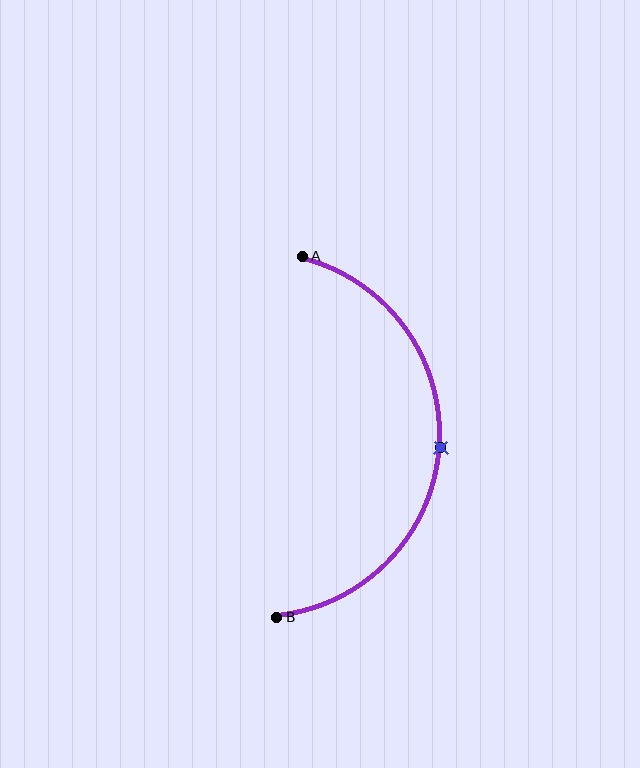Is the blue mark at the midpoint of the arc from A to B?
Yes. The blue mark lies on the arc at equal arc-length from both A and B — it is the arc midpoint.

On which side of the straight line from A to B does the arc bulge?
The arc bulges to the right of the straight line connecting A and B.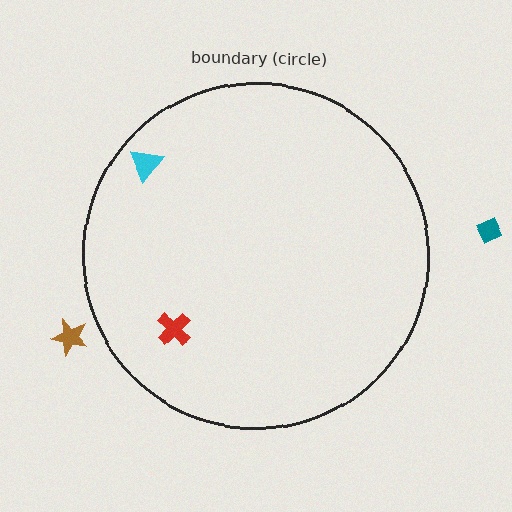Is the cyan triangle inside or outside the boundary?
Inside.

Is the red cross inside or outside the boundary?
Inside.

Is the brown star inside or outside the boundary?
Outside.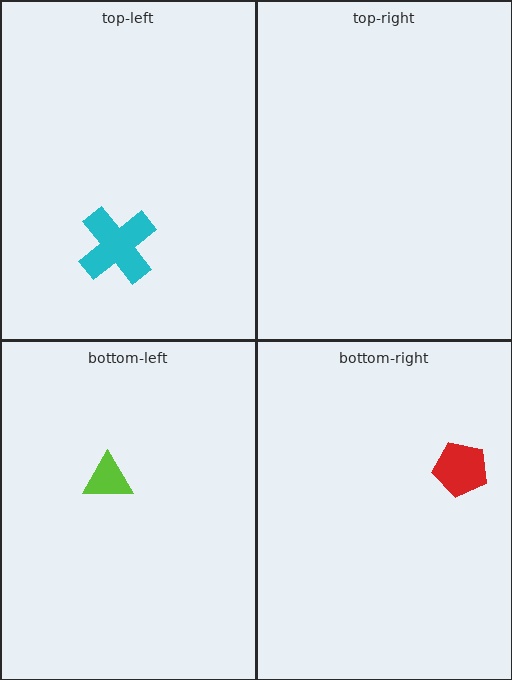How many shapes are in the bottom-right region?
1.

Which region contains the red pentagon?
The bottom-right region.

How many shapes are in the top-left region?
1.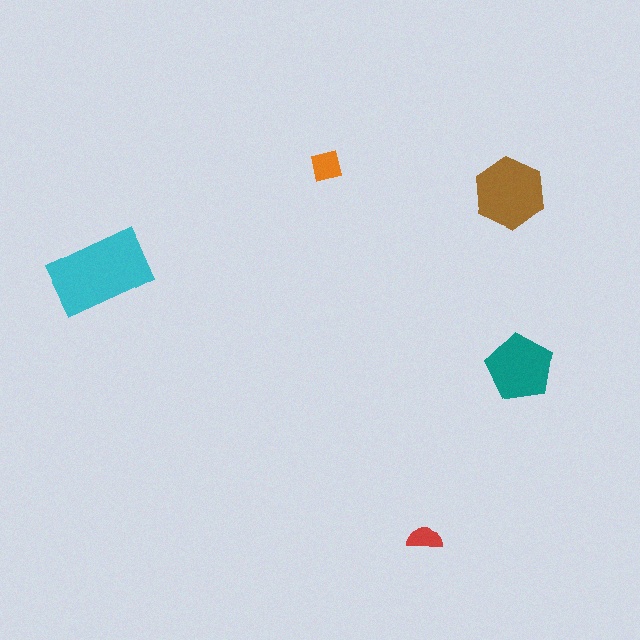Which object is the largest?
The cyan rectangle.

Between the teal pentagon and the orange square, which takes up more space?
The teal pentagon.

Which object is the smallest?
The red semicircle.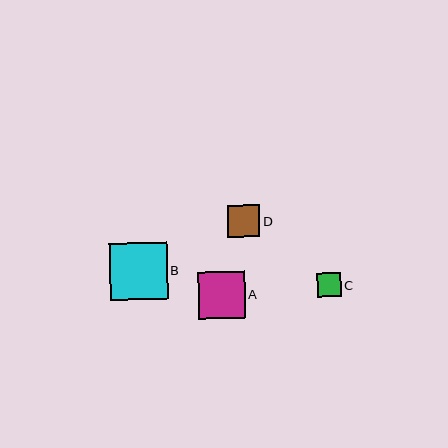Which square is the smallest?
Square C is the smallest with a size of approximately 23 pixels.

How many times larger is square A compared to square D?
Square A is approximately 1.5 times the size of square D.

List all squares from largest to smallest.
From largest to smallest: B, A, D, C.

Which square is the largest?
Square B is the largest with a size of approximately 57 pixels.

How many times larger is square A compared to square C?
Square A is approximately 2.0 times the size of square C.